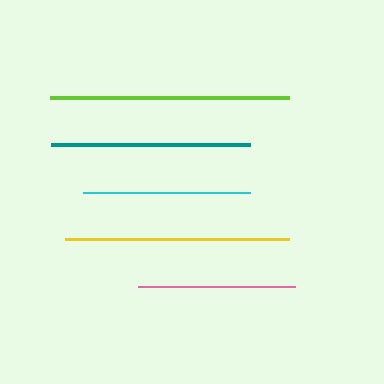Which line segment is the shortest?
The pink line is the shortest at approximately 158 pixels.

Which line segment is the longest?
The lime line is the longest at approximately 238 pixels.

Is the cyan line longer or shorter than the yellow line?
The yellow line is longer than the cyan line.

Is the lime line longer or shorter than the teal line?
The lime line is longer than the teal line.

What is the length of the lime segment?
The lime segment is approximately 238 pixels long.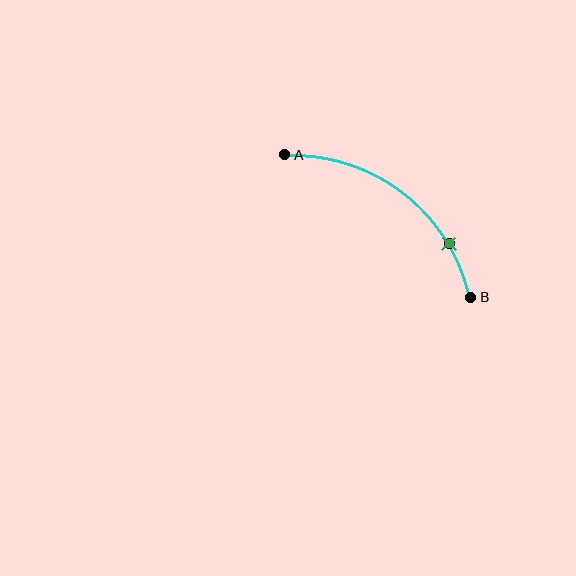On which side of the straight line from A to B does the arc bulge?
The arc bulges above and to the right of the straight line connecting A and B.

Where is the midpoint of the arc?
The arc midpoint is the point on the curve farthest from the straight line joining A and B. It sits above and to the right of that line.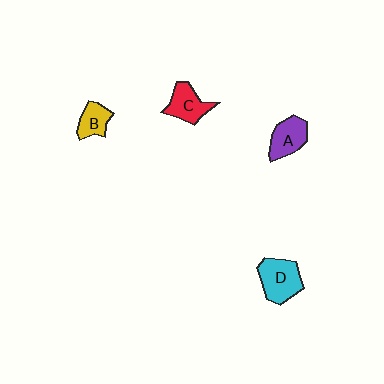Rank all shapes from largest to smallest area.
From largest to smallest: D (cyan), C (red), A (purple), B (yellow).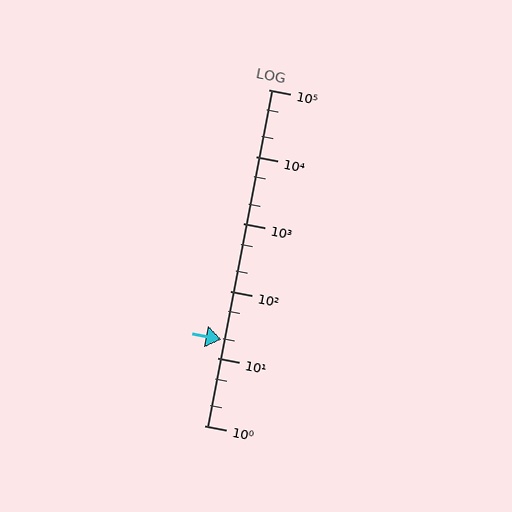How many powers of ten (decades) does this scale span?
The scale spans 5 decades, from 1 to 100000.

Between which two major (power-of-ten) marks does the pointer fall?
The pointer is between 10 and 100.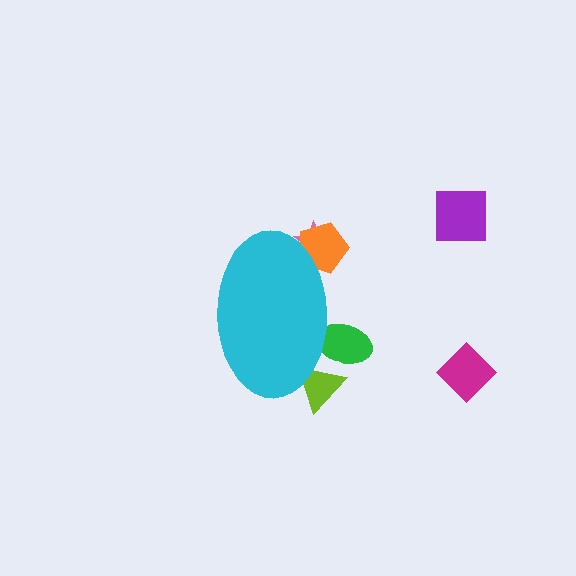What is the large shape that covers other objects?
A cyan ellipse.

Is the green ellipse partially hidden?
Yes, the green ellipse is partially hidden behind the cyan ellipse.